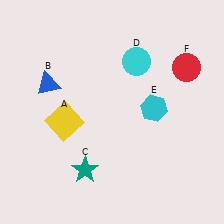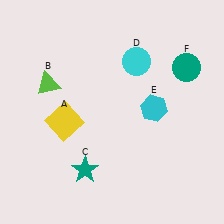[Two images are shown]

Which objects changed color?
B changed from blue to lime. F changed from red to teal.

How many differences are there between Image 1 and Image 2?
There are 2 differences between the two images.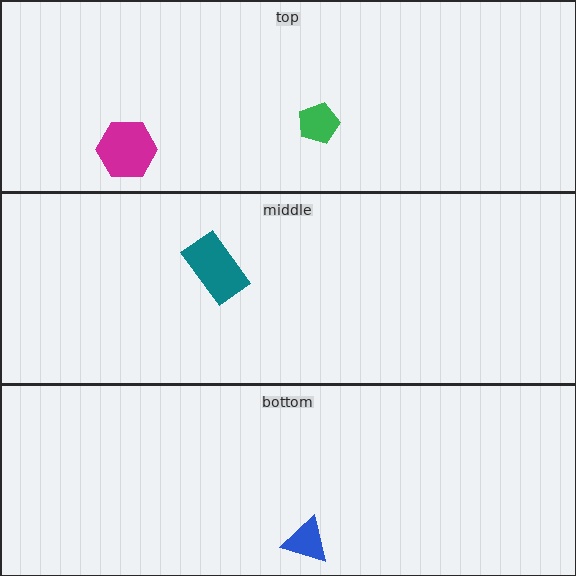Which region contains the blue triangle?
The bottom region.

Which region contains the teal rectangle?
The middle region.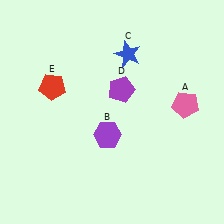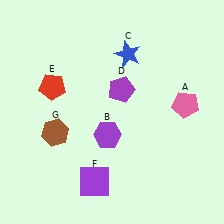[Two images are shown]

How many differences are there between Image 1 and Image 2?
There are 2 differences between the two images.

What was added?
A purple square (F), a brown hexagon (G) were added in Image 2.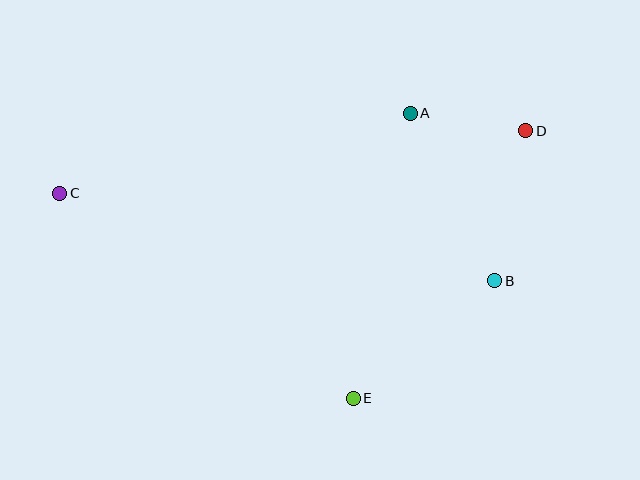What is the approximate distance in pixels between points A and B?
The distance between A and B is approximately 187 pixels.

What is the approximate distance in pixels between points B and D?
The distance between B and D is approximately 153 pixels.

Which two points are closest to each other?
Points A and D are closest to each other.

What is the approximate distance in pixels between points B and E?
The distance between B and E is approximately 184 pixels.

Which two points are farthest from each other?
Points C and D are farthest from each other.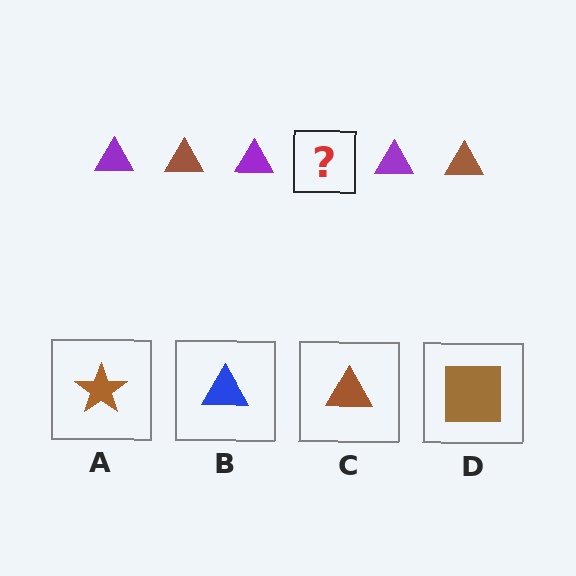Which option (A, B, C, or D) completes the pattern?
C.